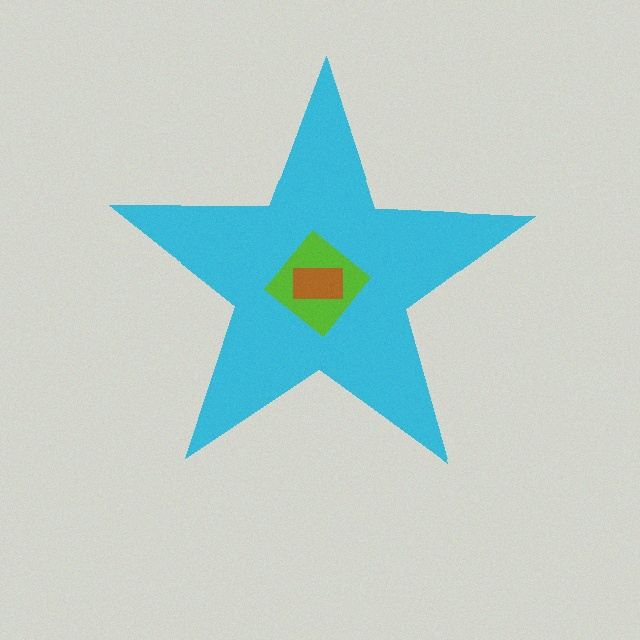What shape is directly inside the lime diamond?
The brown rectangle.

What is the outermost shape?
The cyan star.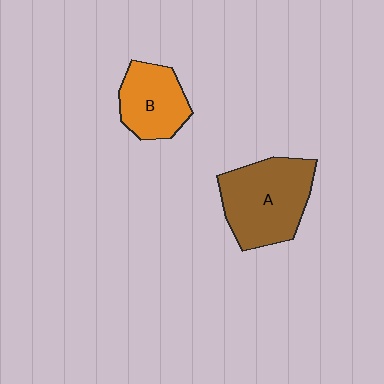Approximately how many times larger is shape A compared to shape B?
Approximately 1.5 times.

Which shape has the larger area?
Shape A (brown).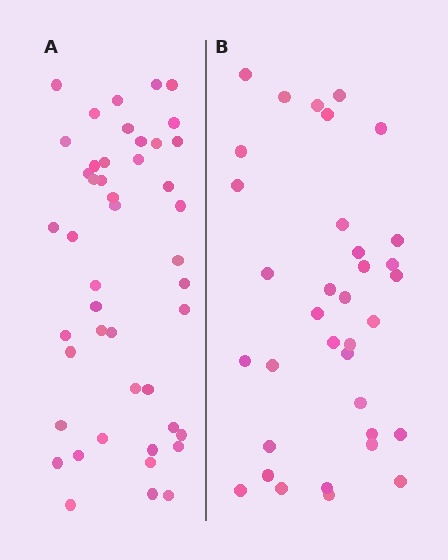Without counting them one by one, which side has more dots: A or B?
Region A (the left region) has more dots.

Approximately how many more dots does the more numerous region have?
Region A has roughly 12 or so more dots than region B.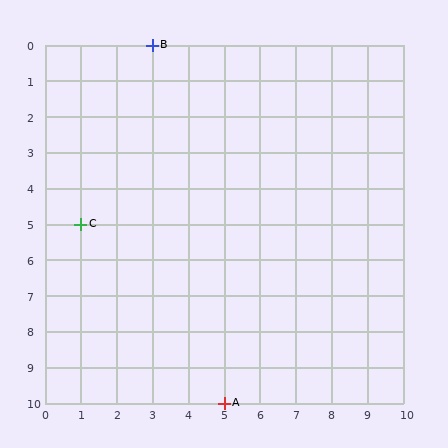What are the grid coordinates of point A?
Point A is at grid coordinates (5, 10).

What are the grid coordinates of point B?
Point B is at grid coordinates (3, 0).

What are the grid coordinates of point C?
Point C is at grid coordinates (1, 5).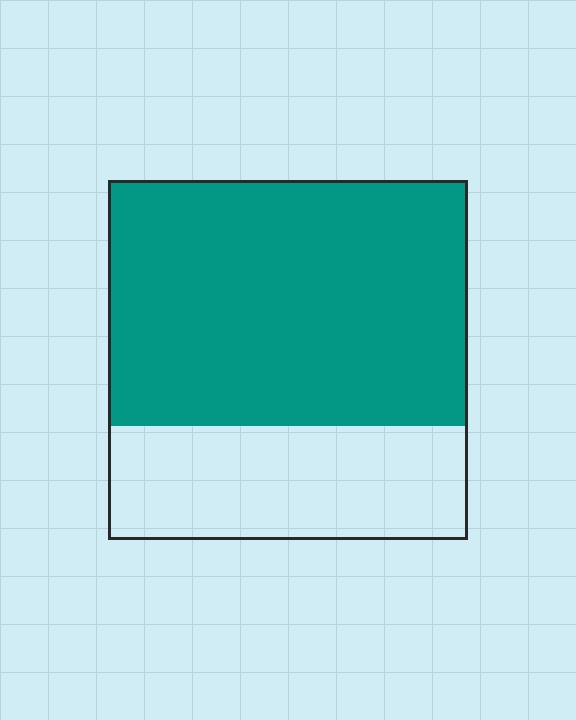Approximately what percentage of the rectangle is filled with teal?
Approximately 70%.